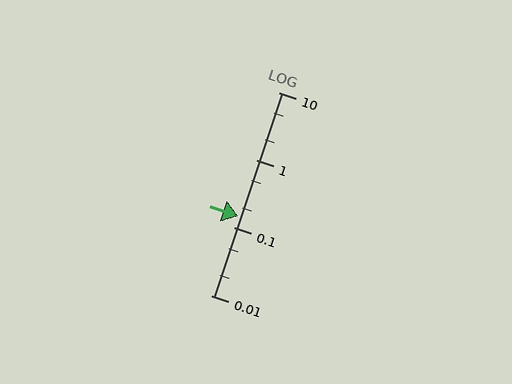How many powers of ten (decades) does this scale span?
The scale spans 3 decades, from 0.01 to 10.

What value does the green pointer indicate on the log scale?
The pointer indicates approximately 0.15.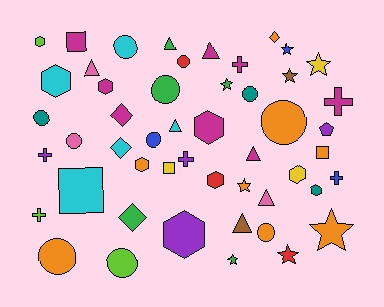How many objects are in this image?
There are 50 objects.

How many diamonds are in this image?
There are 4 diamonds.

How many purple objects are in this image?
There are 4 purple objects.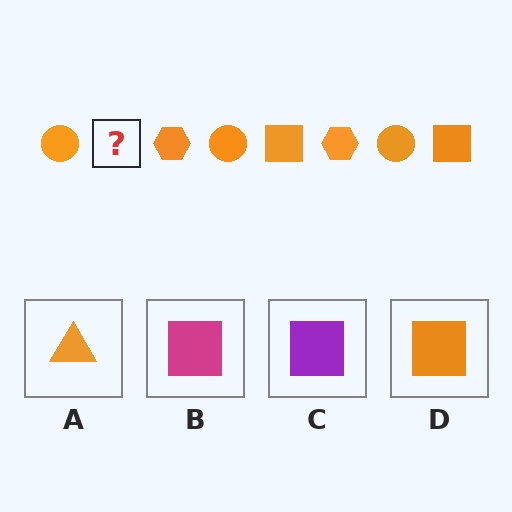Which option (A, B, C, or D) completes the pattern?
D.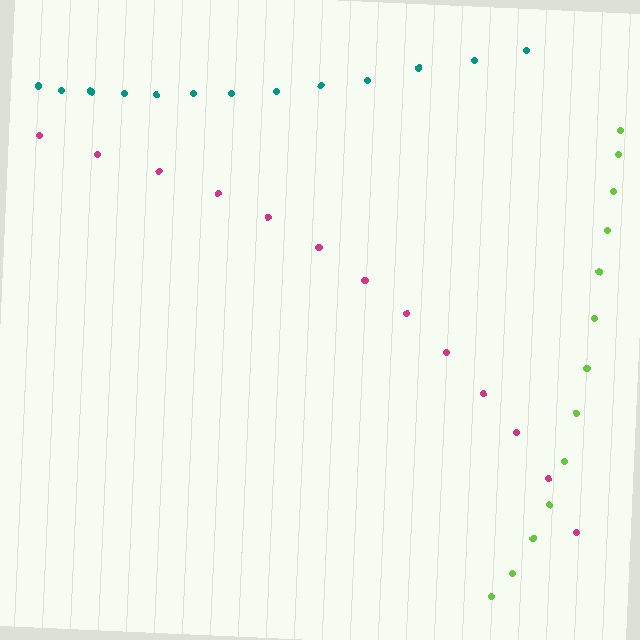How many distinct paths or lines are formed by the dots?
There are 3 distinct paths.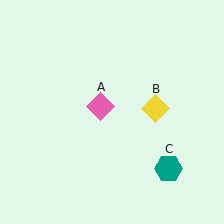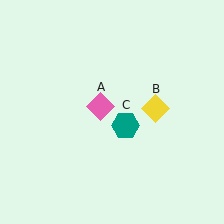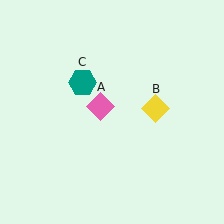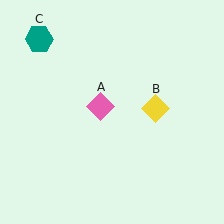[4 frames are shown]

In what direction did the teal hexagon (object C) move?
The teal hexagon (object C) moved up and to the left.